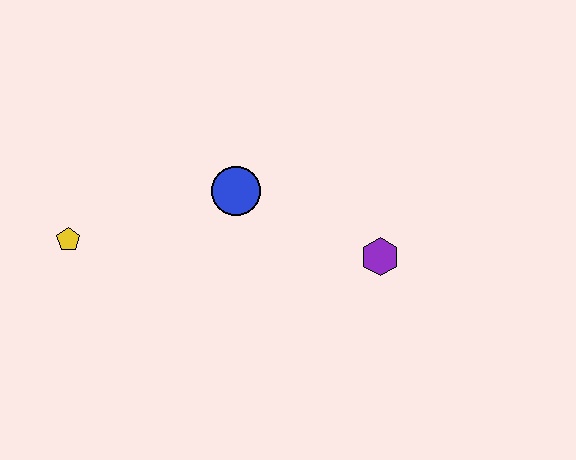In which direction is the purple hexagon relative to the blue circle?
The purple hexagon is to the right of the blue circle.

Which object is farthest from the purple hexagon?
The yellow pentagon is farthest from the purple hexagon.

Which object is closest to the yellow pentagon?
The blue circle is closest to the yellow pentagon.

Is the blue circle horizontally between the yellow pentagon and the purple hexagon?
Yes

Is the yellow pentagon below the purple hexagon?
No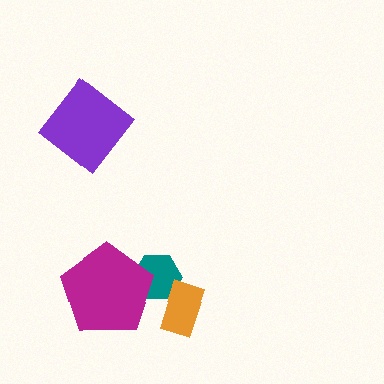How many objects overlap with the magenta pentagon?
1 object overlaps with the magenta pentagon.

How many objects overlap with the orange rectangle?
1 object overlaps with the orange rectangle.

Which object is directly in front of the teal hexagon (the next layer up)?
The orange rectangle is directly in front of the teal hexagon.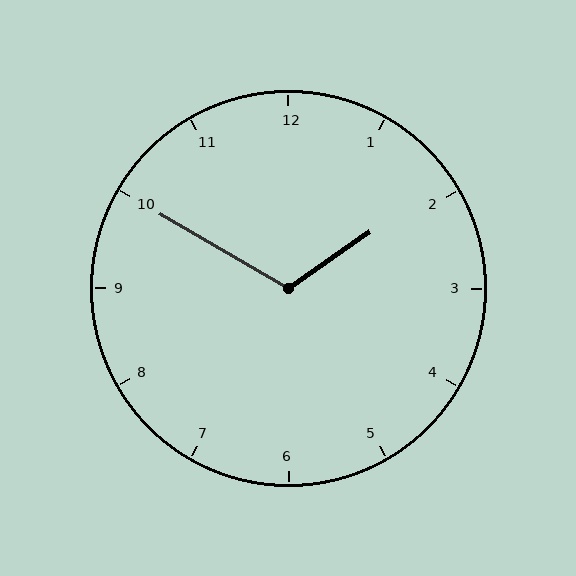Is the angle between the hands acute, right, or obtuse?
It is obtuse.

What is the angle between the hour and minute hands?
Approximately 115 degrees.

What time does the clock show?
1:50.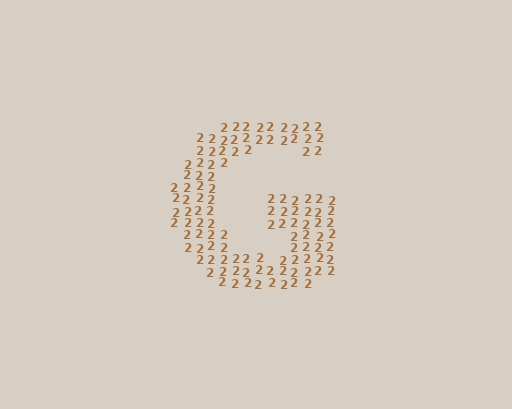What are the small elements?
The small elements are digit 2's.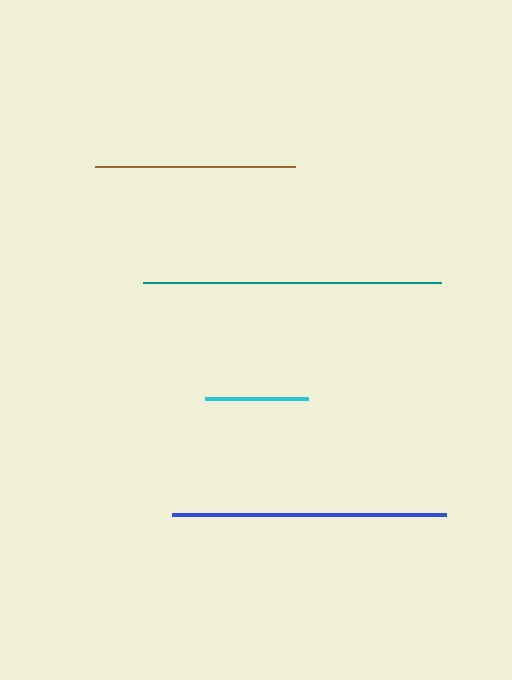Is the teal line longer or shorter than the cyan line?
The teal line is longer than the cyan line.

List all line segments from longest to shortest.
From longest to shortest: teal, blue, brown, cyan.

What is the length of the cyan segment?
The cyan segment is approximately 104 pixels long.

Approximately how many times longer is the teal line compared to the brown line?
The teal line is approximately 1.5 times the length of the brown line.